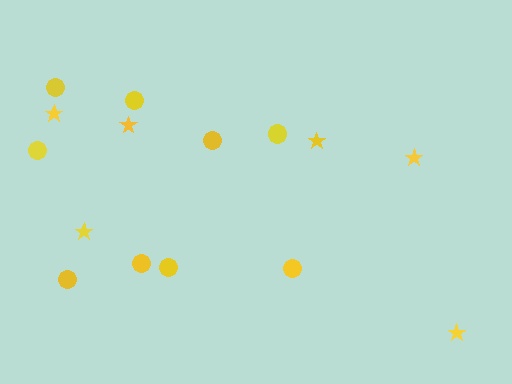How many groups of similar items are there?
There are 2 groups: one group of stars (6) and one group of circles (9).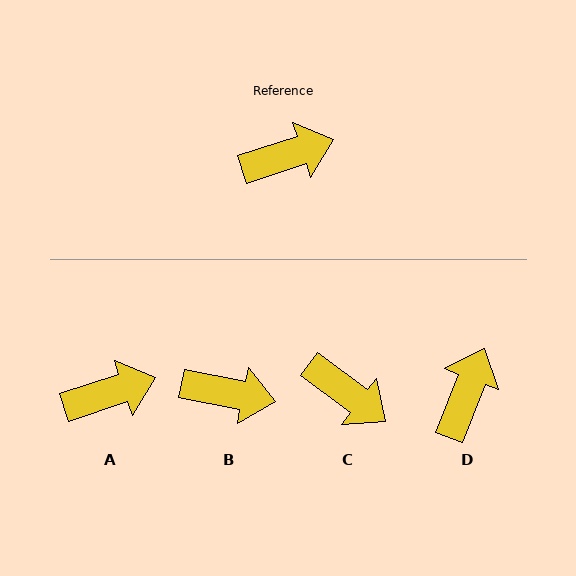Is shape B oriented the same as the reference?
No, it is off by about 29 degrees.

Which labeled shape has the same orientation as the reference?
A.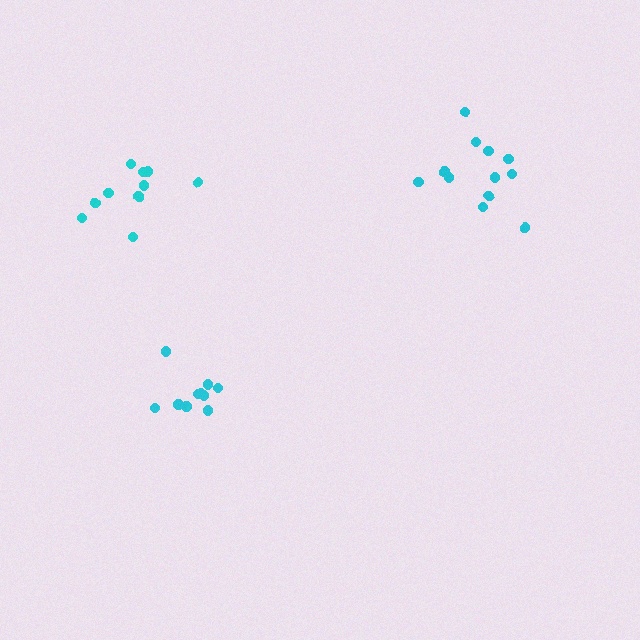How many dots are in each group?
Group 1: 12 dots, Group 2: 10 dots, Group 3: 10 dots (32 total).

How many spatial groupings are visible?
There are 3 spatial groupings.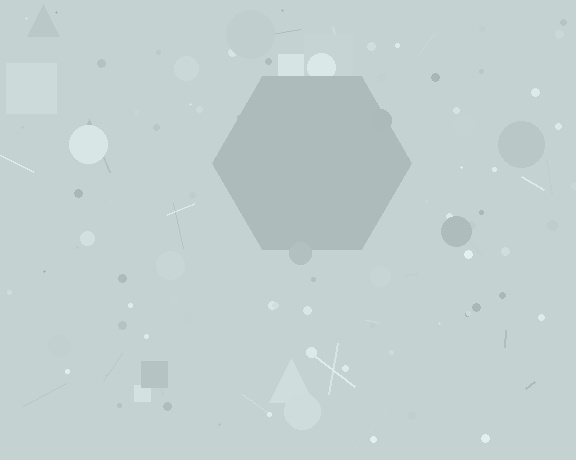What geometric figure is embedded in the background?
A hexagon is embedded in the background.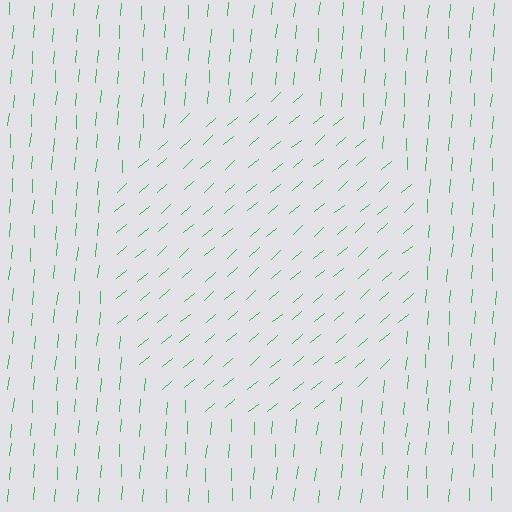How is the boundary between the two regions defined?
The boundary is defined purely by a change in line orientation (approximately 45 degrees difference). All lines are the same color and thickness.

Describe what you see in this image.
The image is filled with small green line segments. A circle region in the image has lines oriented differently from the surrounding lines, creating a visible texture boundary.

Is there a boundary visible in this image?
Yes, there is a texture boundary formed by a change in line orientation.